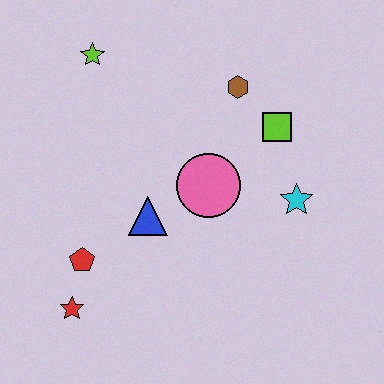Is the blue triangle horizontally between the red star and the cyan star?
Yes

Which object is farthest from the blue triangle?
The lime star is farthest from the blue triangle.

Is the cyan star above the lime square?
No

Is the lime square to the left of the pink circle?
No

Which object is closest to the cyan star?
The lime square is closest to the cyan star.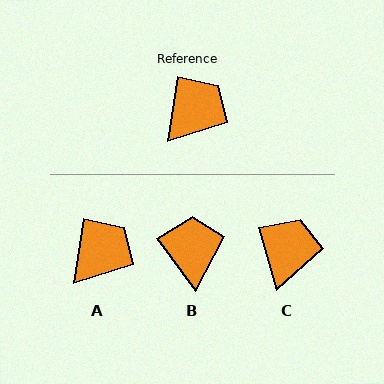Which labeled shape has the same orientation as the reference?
A.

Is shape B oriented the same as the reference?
No, it is off by about 45 degrees.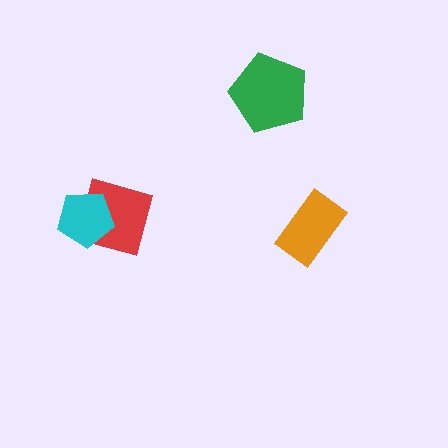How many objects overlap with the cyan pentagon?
1 object overlaps with the cyan pentagon.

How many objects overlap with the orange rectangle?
0 objects overlap with the orange rectangle.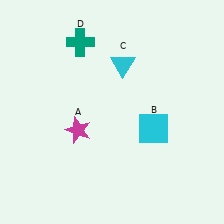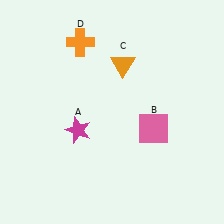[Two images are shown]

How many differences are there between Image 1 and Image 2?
There are 3 differences between the two images.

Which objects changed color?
B changed from cyan to pink. C changed from cyan to orange. D changed from teal to orange.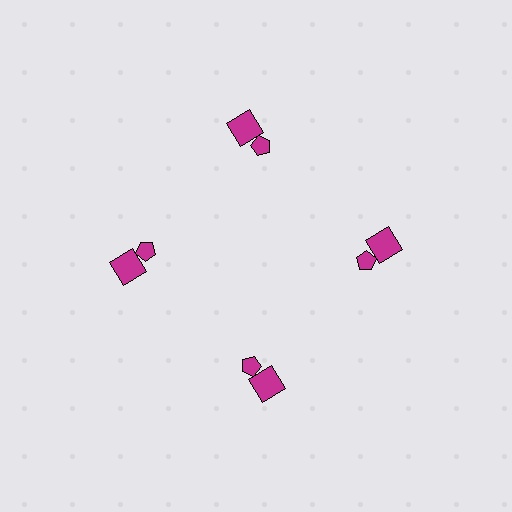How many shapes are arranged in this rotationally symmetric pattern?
There are 8 shapes, arranged in 4 groups of 2.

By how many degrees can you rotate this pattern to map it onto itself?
The pattern maps onto itself every 90 degrees of rotation.